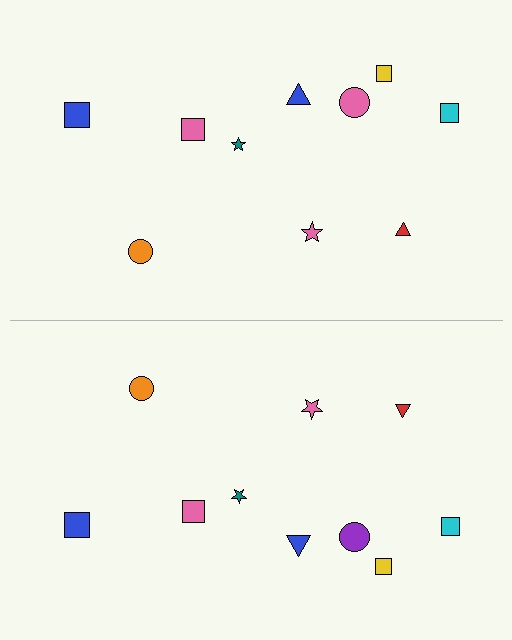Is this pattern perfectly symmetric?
No, the pattern is not perfectly symmetric. The purple circle on the bottom side breaks the symmetry — its mirror counterpart is pink.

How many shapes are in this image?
There are 20 shapes in this image.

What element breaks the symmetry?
The purple circle on the bottom side breaks the symmetry — its mirror counterpart is pink.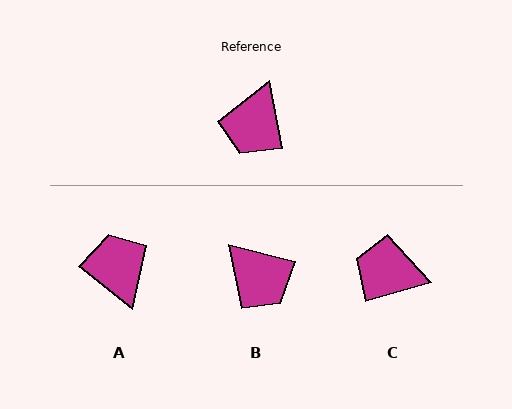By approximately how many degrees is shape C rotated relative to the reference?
Approximately 85 degrees clockwise.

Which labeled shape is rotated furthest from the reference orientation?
A, about 139 degrees away.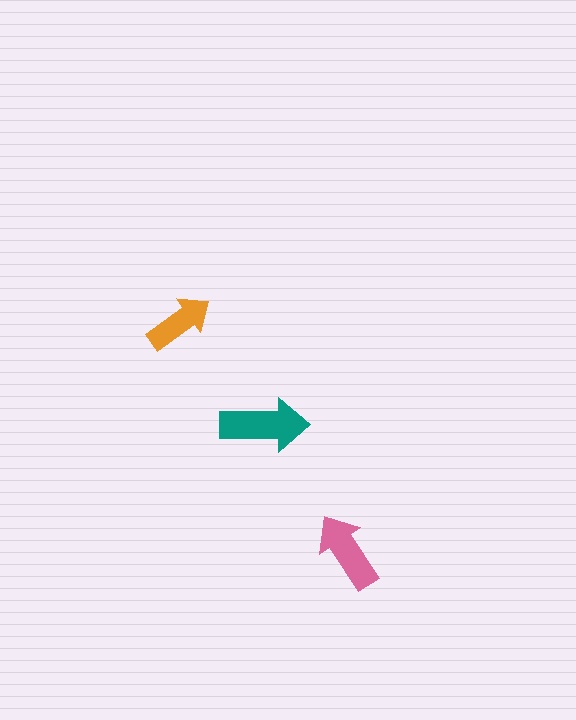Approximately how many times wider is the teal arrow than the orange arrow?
About 1.5 times wider.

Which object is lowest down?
The pink arrow is bottommost.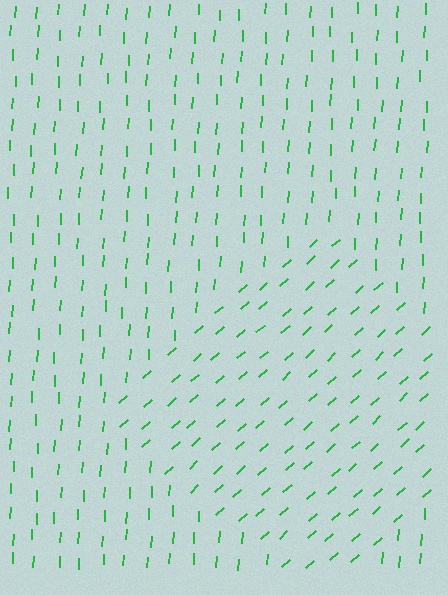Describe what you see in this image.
The image is filled with small green line segments. A diamond region in the image has lines oriented differently from the surrounding lines, creating a visible texture boundary.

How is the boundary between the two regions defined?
The boundary is defined purely by a change in line orientation (approximately 45 degrees difference). All lines are the same color and thickness.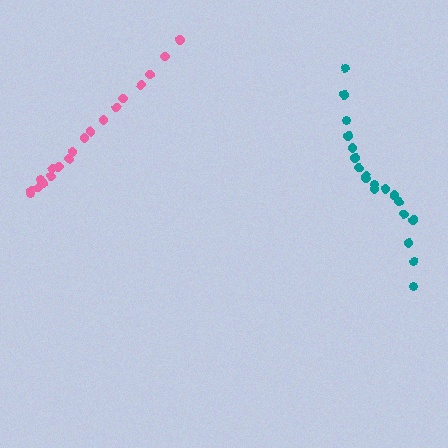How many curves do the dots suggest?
There are 2 distinct paths.